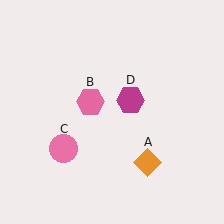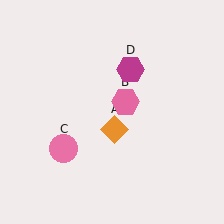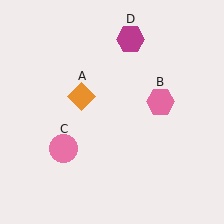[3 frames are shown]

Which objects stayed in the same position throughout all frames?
Pink circle (object C) remained stationary.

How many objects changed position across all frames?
3 objects changed position: orange diamond (object A), pink hexagon (object B), magenta hexagon (object D).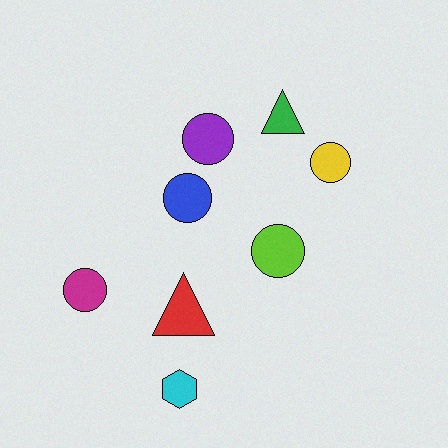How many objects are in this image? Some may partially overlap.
There are 8 objects.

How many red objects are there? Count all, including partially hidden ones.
There is 1 red object.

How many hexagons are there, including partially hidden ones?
There is 1 hexagon.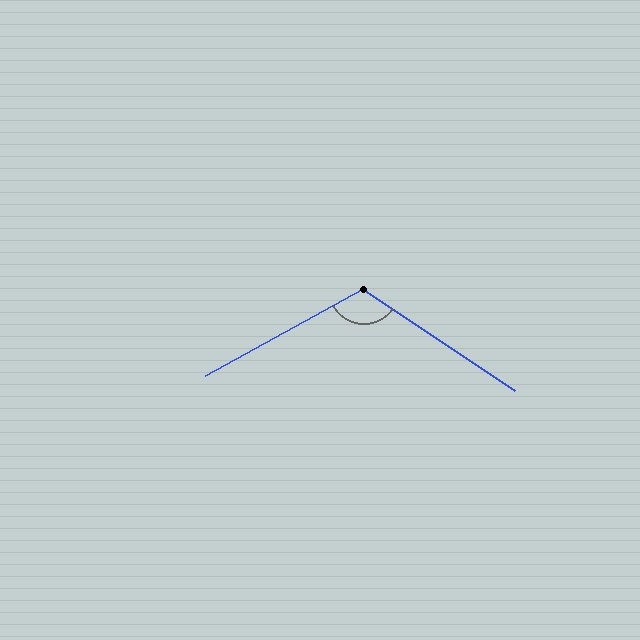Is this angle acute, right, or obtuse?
It is obtuse.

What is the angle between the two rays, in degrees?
Approximately 117 degrees.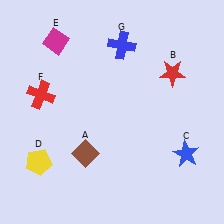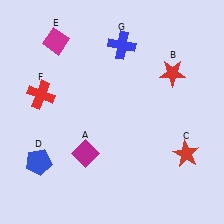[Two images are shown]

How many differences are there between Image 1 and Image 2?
There are 3 differences between the two images.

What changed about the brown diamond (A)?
In Image 1, A is brown. In Image 2, it changed to magenta.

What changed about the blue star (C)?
In Image 1, C is blue. In Image 2, it changed to red.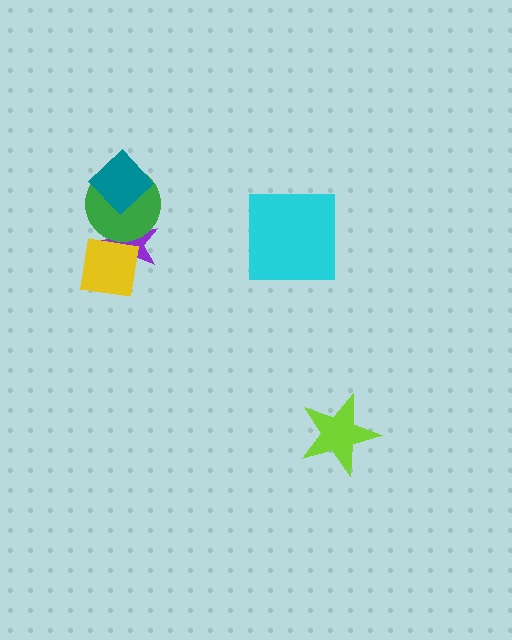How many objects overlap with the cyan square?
0 objects overlap with the cyan square.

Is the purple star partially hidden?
Yes, it is partially covered by another shape.